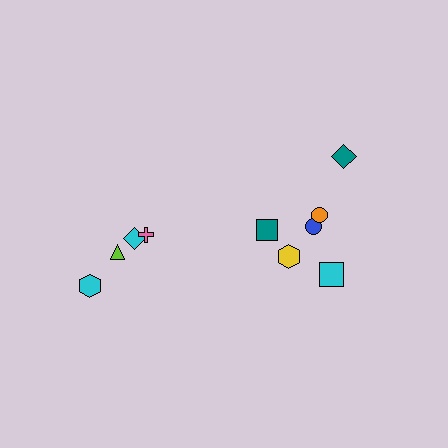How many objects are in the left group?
There are 4 objects.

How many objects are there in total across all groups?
There are 10 objects.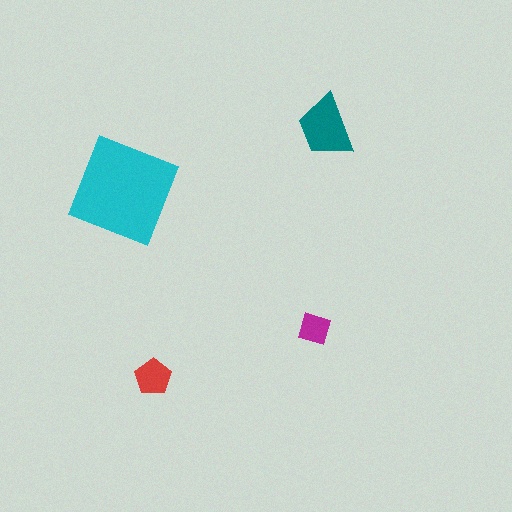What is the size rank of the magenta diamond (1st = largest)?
4th.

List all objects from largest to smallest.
The cyan square, the teal trapezoid, the red pentagon, the magenta diamond.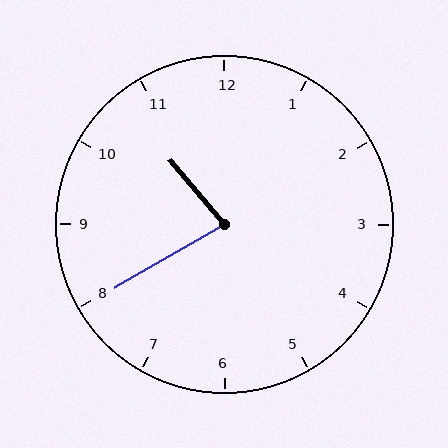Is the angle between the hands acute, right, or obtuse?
It is acute.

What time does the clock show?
10:40.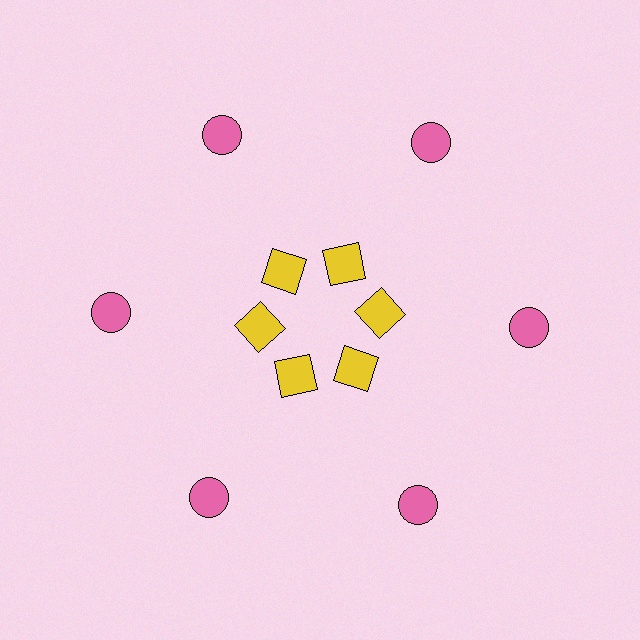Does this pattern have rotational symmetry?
Yes, this pattern has 6-fold rotational symmetry. It looks the same after rotating 60 degrees around the center.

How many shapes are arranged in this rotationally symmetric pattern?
There are 12 shapes, arranged in 6 groups of 2.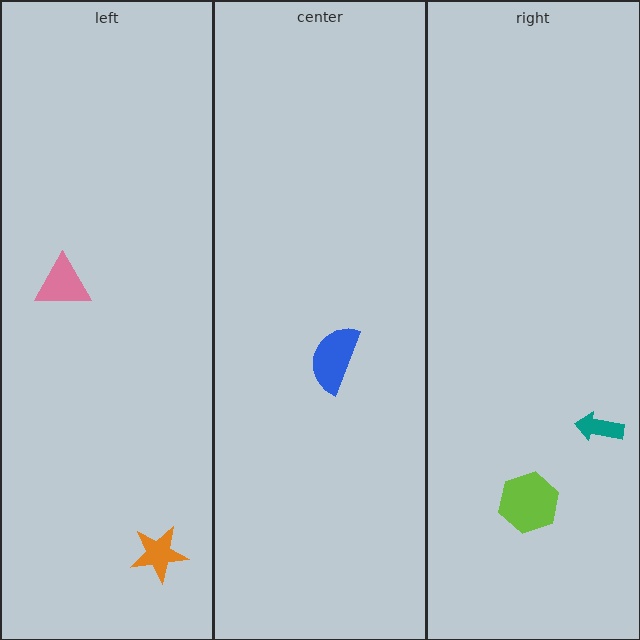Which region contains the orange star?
The left region.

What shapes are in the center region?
The blue semicircle.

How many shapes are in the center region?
1.